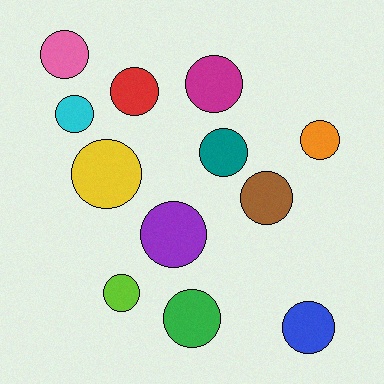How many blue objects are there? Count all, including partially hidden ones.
There is 1 blue object.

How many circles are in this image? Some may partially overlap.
There are 12 circles.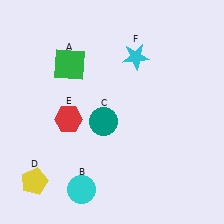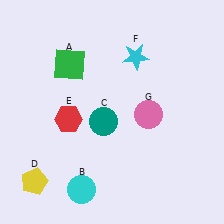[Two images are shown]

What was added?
A pink circle (G) was added in Image 2.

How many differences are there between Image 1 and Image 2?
There is 1 difference between the two images.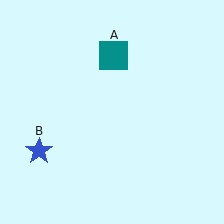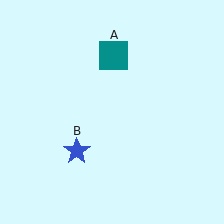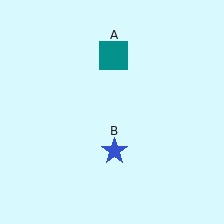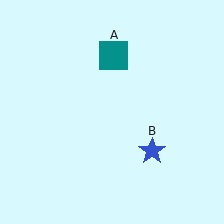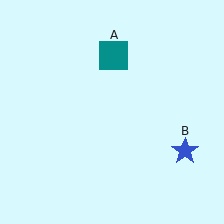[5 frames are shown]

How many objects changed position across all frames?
1 object changed position: blue star (object B).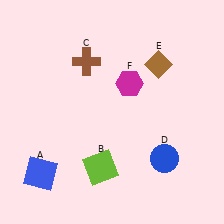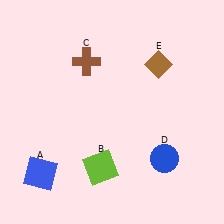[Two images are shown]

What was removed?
The magenta hexagon (F) was removed in Image 2.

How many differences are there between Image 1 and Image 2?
There is 1 difference between the two images.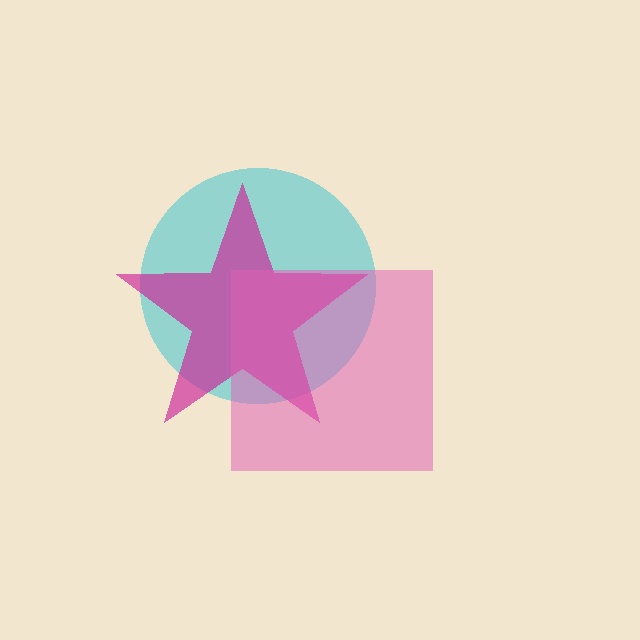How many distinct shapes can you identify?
There are 3 distinct shapes: a cyan circle, a magenta star, a pink square.